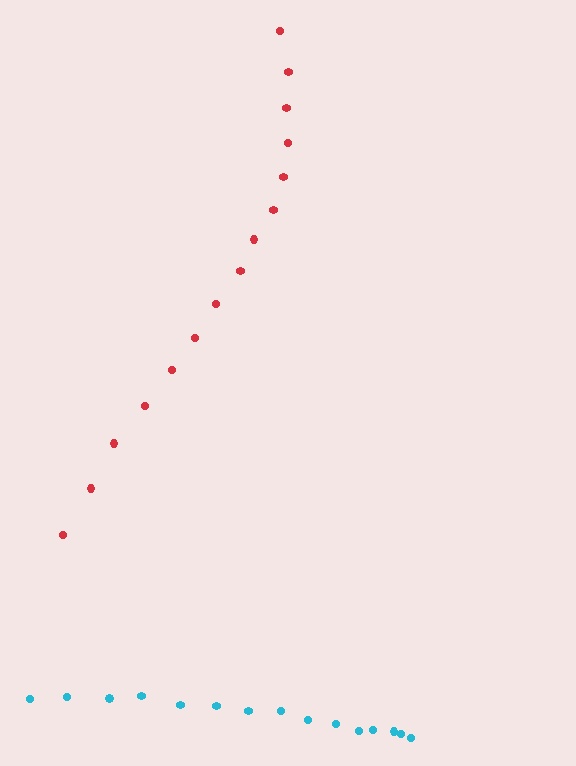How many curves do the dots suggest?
There are 2 distinct paths.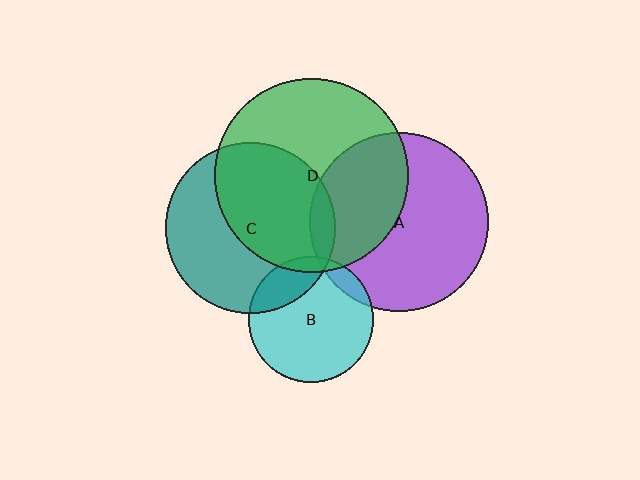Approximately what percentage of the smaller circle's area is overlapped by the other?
Approximately 20%.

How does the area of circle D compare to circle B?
Approximately 2.4 times.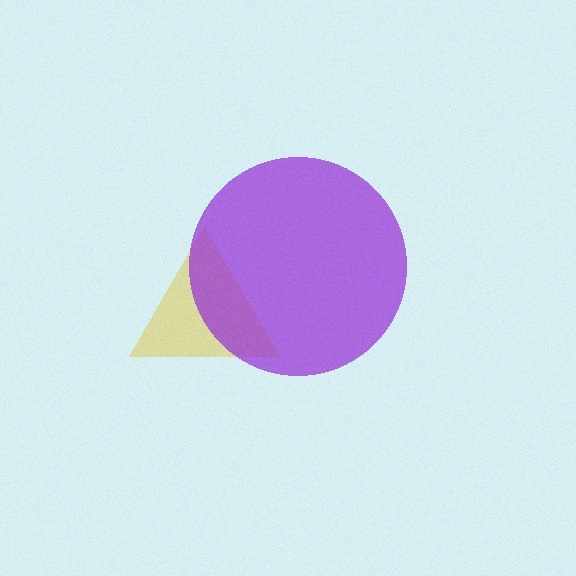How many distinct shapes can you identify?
There are 2 distinct shapes: a yellow triangle, a purple circle.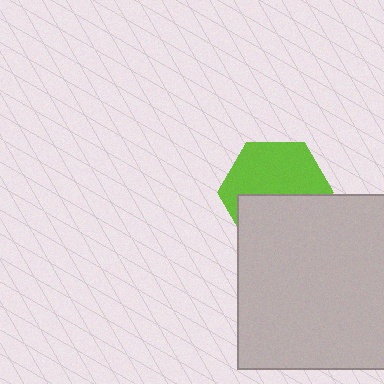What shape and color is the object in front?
The object in front is a light gray square.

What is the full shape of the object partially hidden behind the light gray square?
The partially hidden object is a lime hexagon.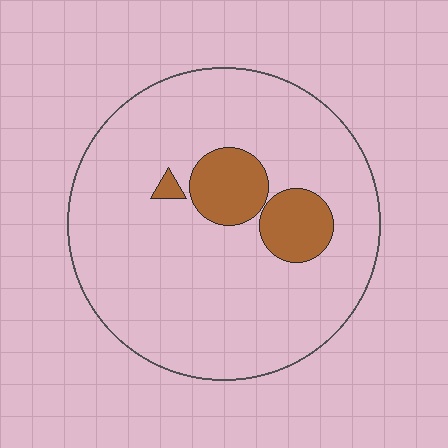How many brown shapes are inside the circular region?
3.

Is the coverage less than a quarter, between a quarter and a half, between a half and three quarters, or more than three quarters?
Less than a quarter.